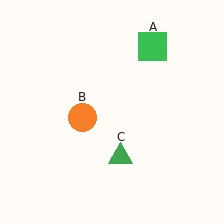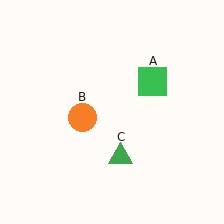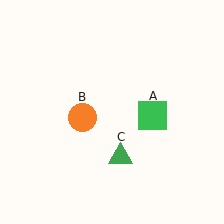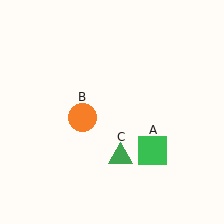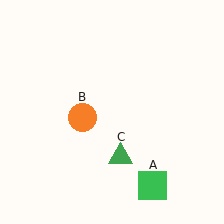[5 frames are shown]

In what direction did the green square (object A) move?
The green square (object A) moved down.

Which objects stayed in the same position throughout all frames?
Orange circle (object B) and green triangle (object C) remained stationary.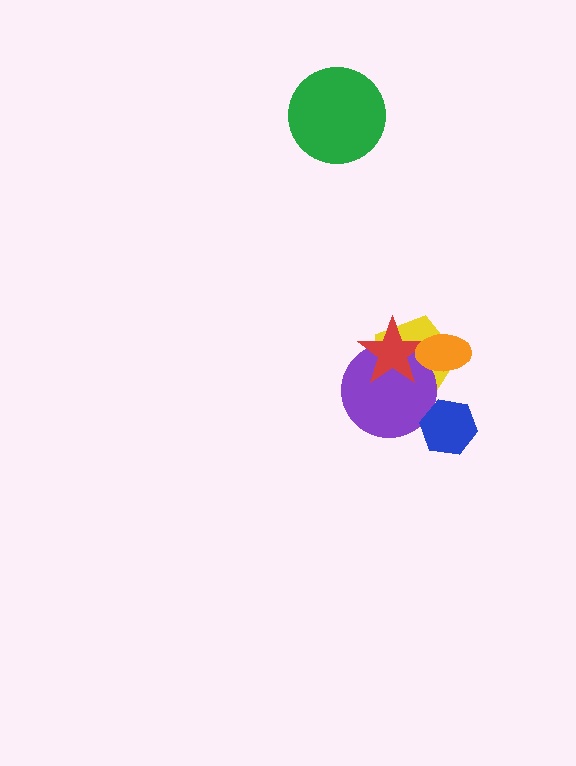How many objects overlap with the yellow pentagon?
3 objects overlap with the yellow pentagon.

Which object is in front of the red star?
The orange ellipse is in front of the red star.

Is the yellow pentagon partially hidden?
Yes, it is partially covered by another shape.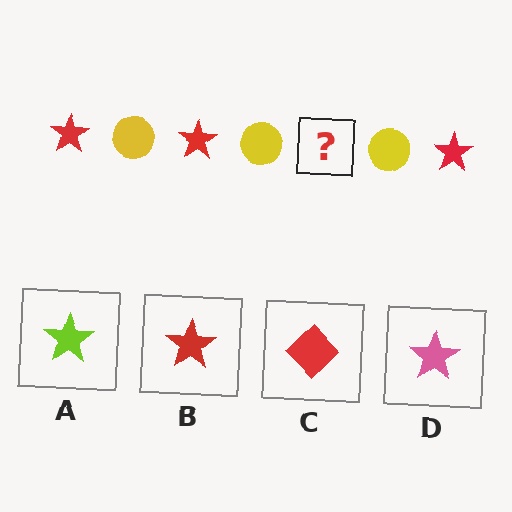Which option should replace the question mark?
Option B.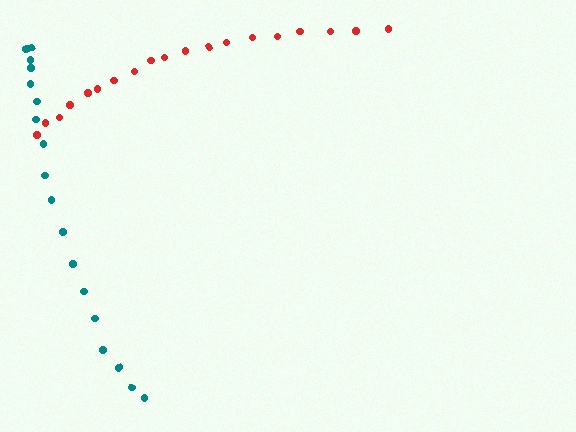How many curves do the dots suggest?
There are 2 distinct paths.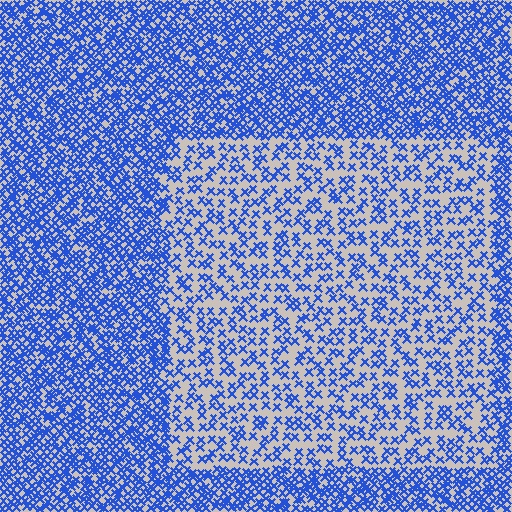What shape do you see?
I see a rectangle.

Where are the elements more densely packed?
The elements are more densely packed outside the rectangle boundary.